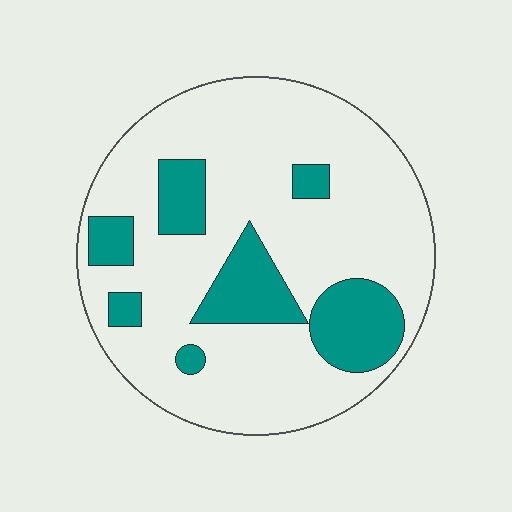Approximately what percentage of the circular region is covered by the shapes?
Approximately 20%.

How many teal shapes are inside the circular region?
7.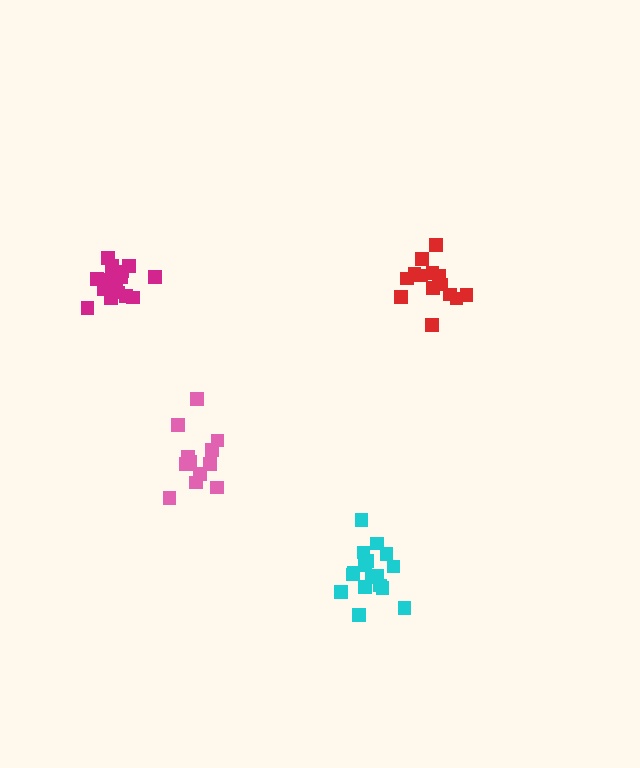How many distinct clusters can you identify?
There are 4 distinct clusters.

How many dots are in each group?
Group 1: 12 dots, Group 2: 17 dots, Group 3: 17 dots, Group 4: 14 dots (60 total).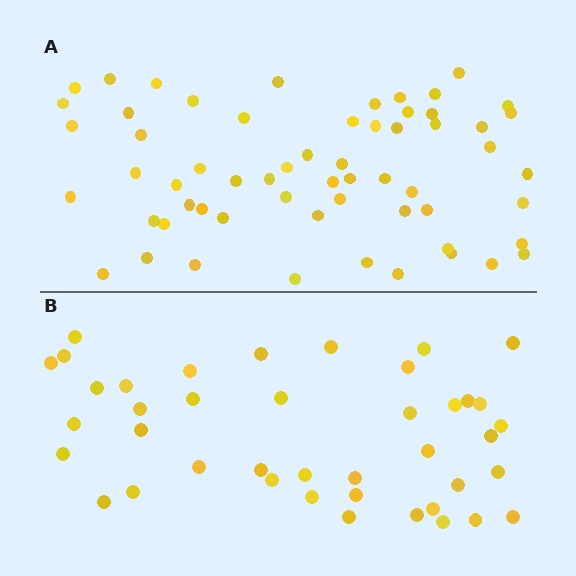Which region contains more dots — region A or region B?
Region A (the top region) has more dots.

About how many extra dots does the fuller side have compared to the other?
Region A has approximately 20 more dots than region B.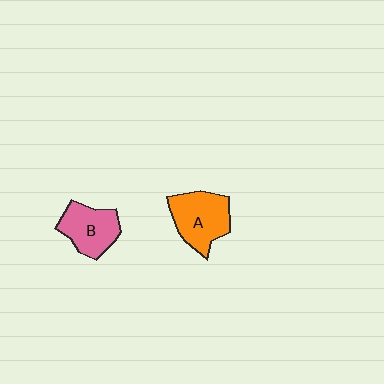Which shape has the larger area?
Shape A (orange).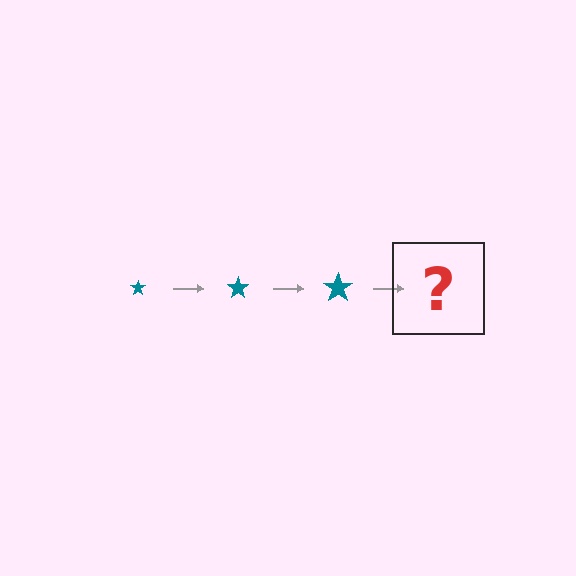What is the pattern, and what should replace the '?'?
The pattern is that the star gets progressively larger each step. The '?' should be a teal star, larger than the previous one.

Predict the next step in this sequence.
The next step is a teal star, larger than the previous one.